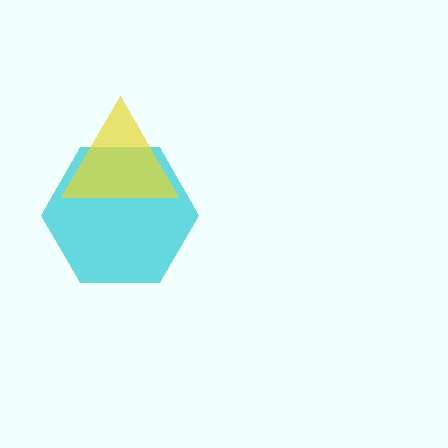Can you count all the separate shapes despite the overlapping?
Yes, there are 2 separate shapes.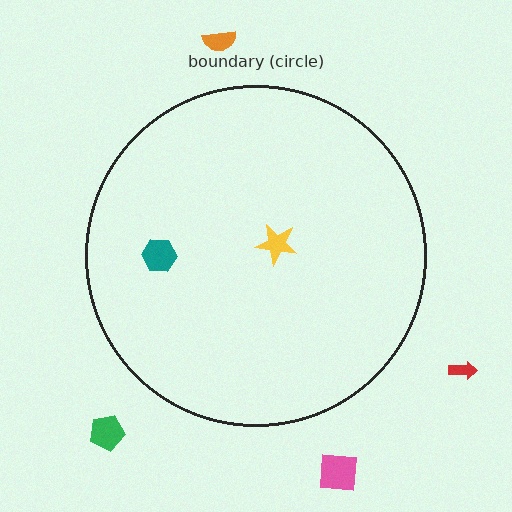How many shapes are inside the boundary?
2 inside, 4 outside.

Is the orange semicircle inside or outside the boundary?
Outside.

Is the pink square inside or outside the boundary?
Outside.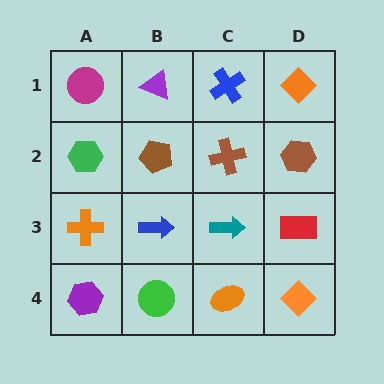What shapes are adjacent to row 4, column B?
A blue arrow (row 3, column B), a purple hexagon (row 4, column A), an orange ellipse (row 4, column C).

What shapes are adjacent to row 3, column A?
A green hexagon (row 2, column A), a purple hexagon (row 4, column A), a blue arrow (row 3, column B).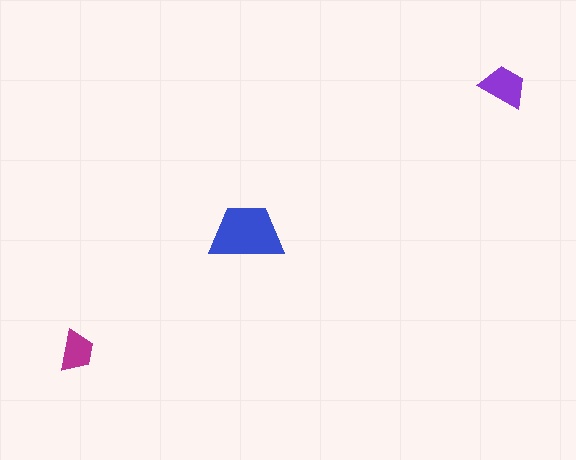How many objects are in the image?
There are 3 objects in the image.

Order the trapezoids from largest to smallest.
the blue one, the purple one, the magenta one.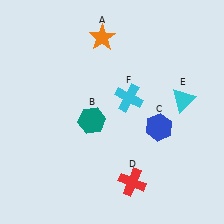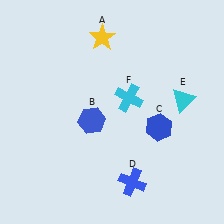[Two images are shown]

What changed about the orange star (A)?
In Image 1, A is orange. In Image 2, it changed to yellow.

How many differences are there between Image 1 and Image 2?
There are 3 differences between the two images.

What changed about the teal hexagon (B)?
In Image 1, B is teal. In Image 2, it changed to blue.